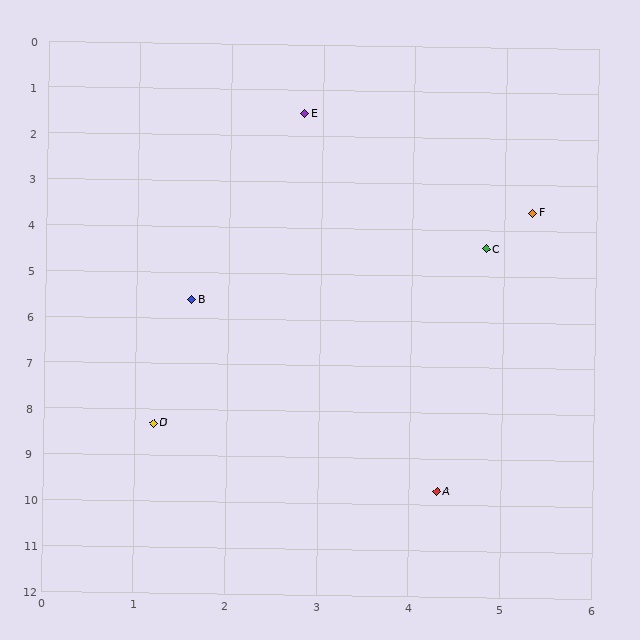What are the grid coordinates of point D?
Point D is at approximately (1.2, 8.3).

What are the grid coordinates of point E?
Point E is at approximately (2.8, 1.5).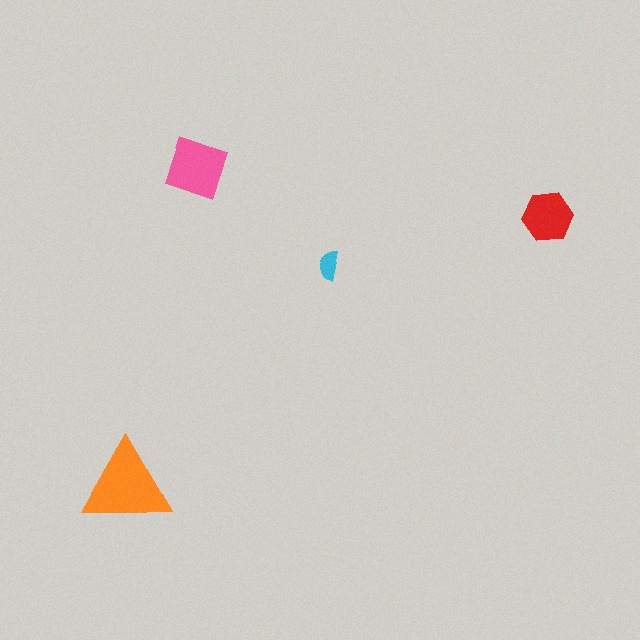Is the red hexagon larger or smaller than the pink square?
Smaller.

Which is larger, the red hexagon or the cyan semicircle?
The red hexagon.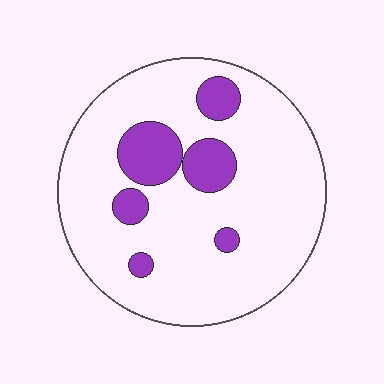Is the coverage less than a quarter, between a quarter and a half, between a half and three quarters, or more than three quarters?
Less than a quarter.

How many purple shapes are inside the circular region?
6.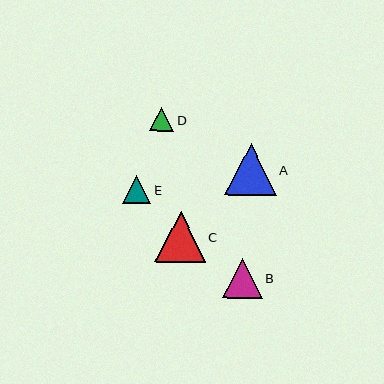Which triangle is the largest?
Triangle A is the largest with a size of approximately 51 pixels.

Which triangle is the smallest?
Triangle D is the smallest with a size of approximately 24 pixels.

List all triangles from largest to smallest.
From largest to smallest: A, C, B, E, D.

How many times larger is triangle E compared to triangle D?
Triangle E is approximately 1.2 times the size of triangle D.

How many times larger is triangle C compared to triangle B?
Triangle C is approximately 1.3 times the size of triangle B.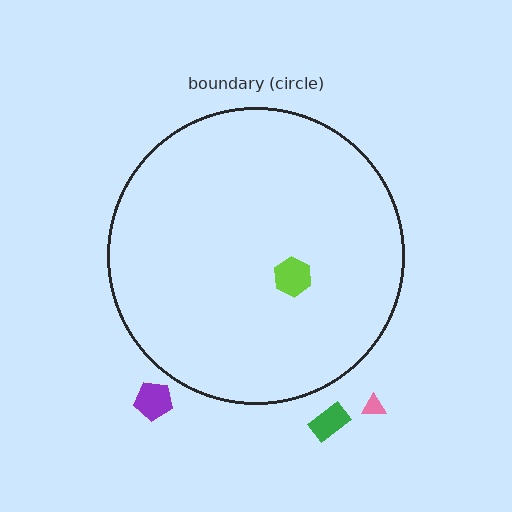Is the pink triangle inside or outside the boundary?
Outside.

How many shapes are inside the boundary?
1 inside, 3 outside.